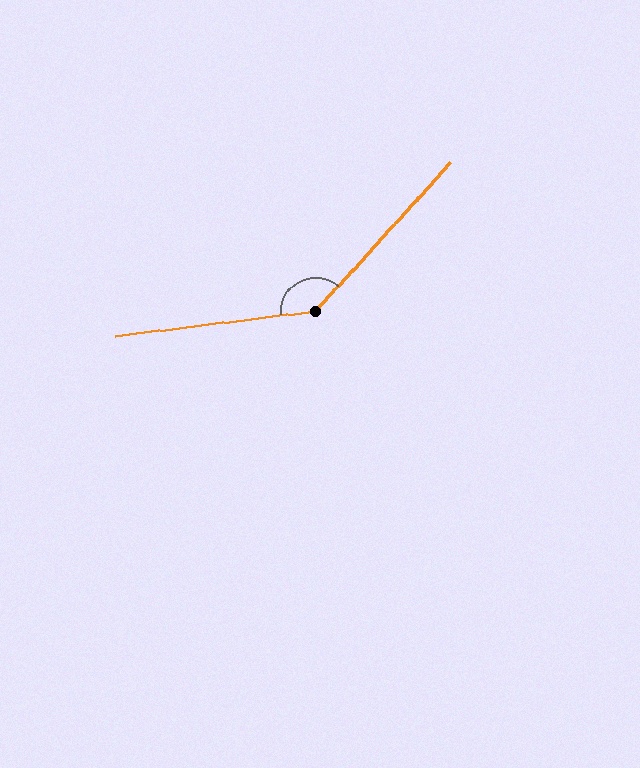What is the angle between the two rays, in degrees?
Approximately 139 degrees.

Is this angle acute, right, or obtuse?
It is obtuse.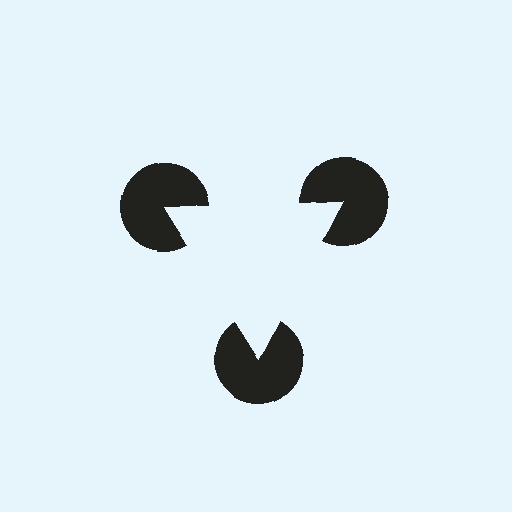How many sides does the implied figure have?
3 sides.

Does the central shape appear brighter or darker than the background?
It typically appears slightly brighter than the background, even though no actual brightness change is drawn.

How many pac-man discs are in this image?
There are 3 — one at each vertex of the illusory triangle.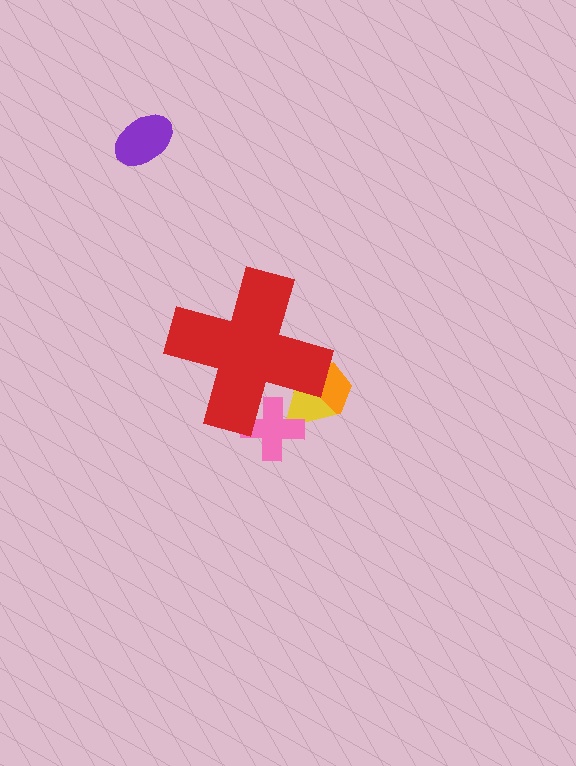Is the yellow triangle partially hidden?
Yes, the yellow triangle is partially hidden behind the red cross.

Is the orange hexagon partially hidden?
Yes, the orange hexagon is partially hidden behind the red cross.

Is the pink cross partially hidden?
Yes, the pink cross is partially hidden behind the red cross.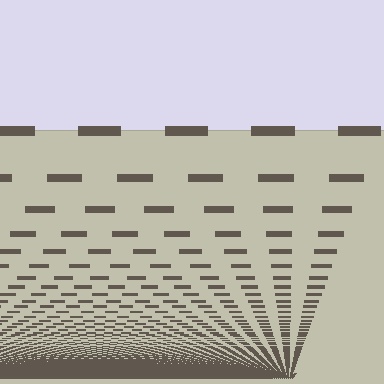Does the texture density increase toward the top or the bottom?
Density increases toward the bottom.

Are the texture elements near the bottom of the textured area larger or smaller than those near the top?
Smaller. The gradient is inverted — elements near the bottom are smaller and denser.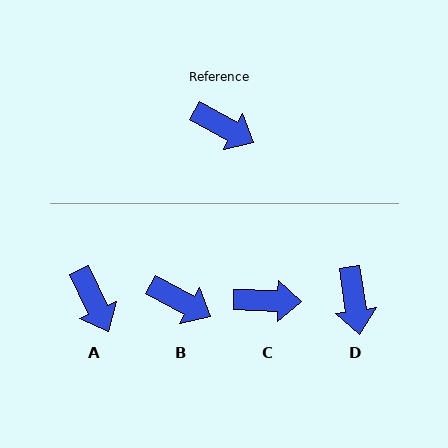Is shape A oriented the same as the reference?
No, it is off by about 36 degrees.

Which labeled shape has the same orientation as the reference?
B.